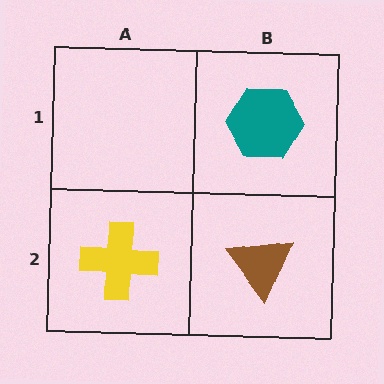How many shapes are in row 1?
1 shape.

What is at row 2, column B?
A brown triangle.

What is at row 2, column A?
A yellow cross.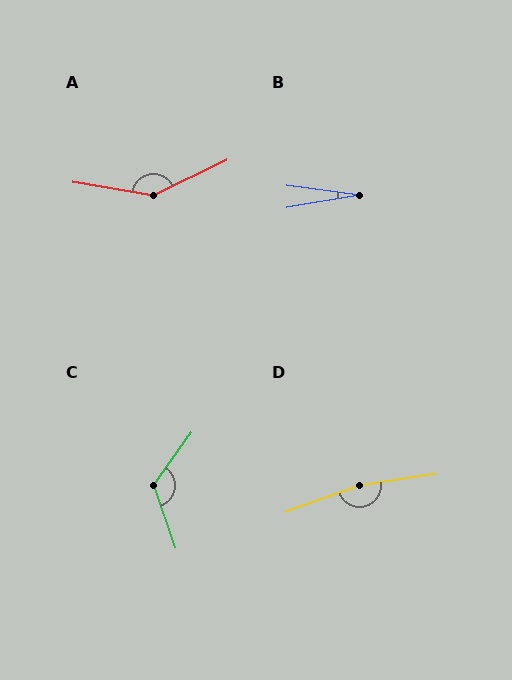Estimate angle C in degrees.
Approximately 125 degrees.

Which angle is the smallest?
B, at approximately 17 degrees.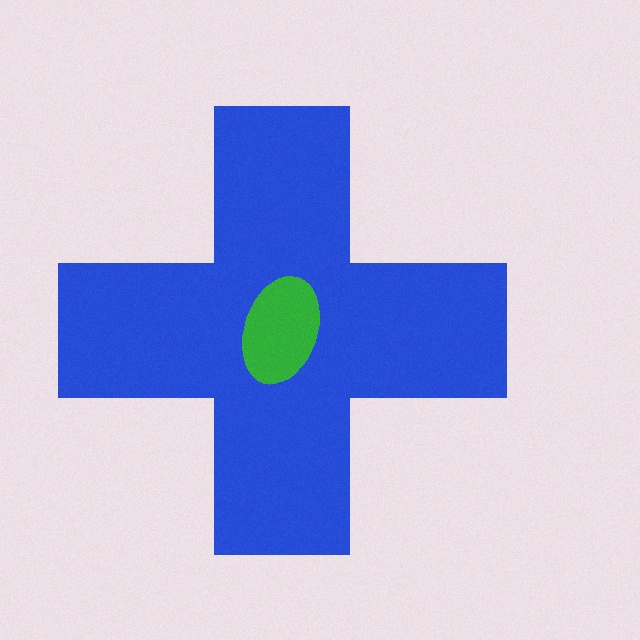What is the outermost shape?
The blue cross.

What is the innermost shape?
The green ellipse.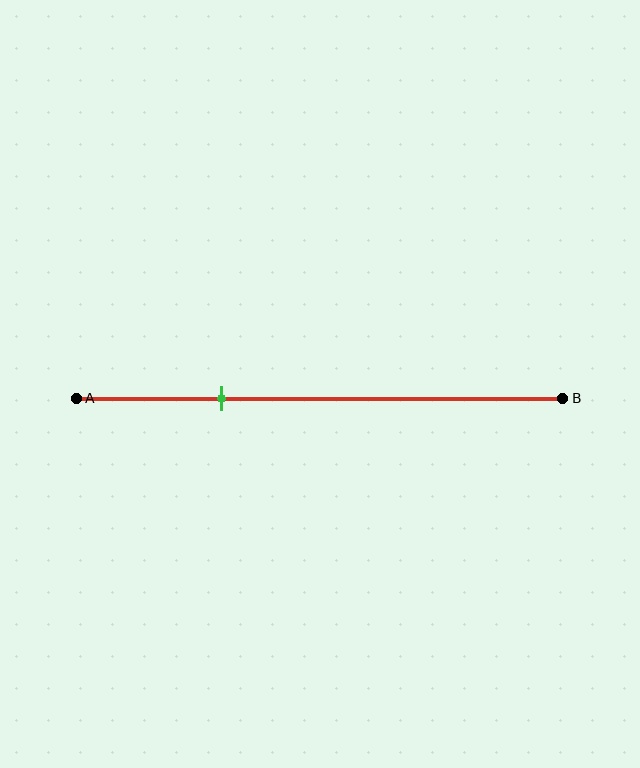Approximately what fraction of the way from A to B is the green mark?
The green mark is approximately 30% of the way from A to B.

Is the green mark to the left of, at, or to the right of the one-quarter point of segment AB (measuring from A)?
The green mark is to the right of the one-quarter point of segment AB.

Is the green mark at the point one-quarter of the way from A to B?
No, the mark is at about 30% from A, not at the 25% one-quarter point.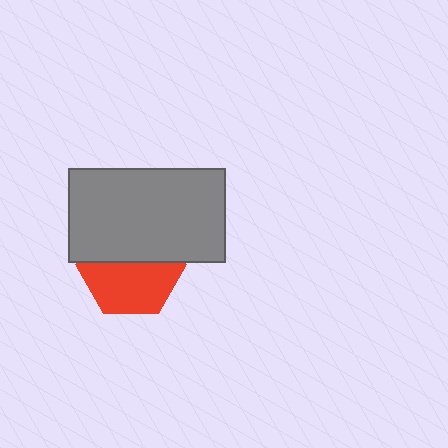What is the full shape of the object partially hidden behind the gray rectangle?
The partially hidden object is a red hexagon.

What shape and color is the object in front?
The object in front is a gray rectangle.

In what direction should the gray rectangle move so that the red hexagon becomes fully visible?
The gray rectangle should move up. That is the shortest direction to clear the overlap and leave the red hexagon fully visible.